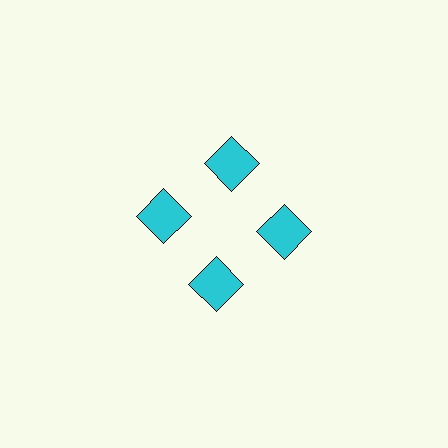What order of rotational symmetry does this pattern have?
This pattern has 4-fold rotational symmetry.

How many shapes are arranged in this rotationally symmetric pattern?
There are 4 shapes, arranged in 4 groups of 1.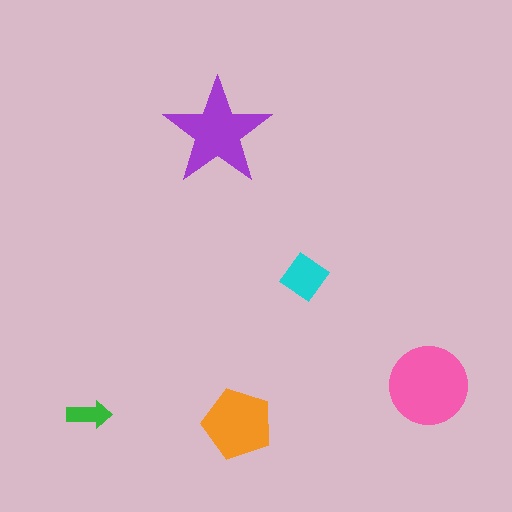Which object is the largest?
The pink circle.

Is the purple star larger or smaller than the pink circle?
Smaller.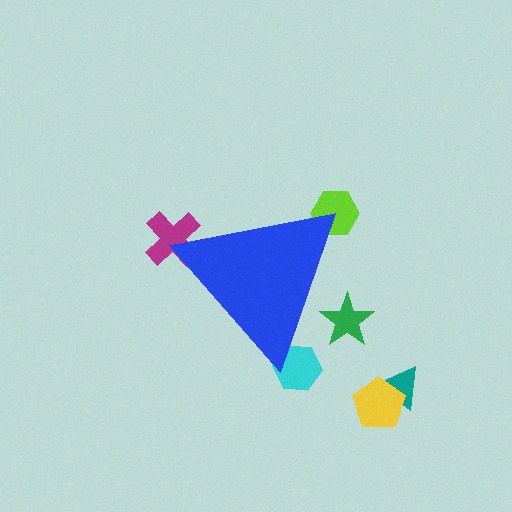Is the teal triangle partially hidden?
No, the teal triangle is fully visible.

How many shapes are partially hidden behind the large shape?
4 shapes are partially hidden.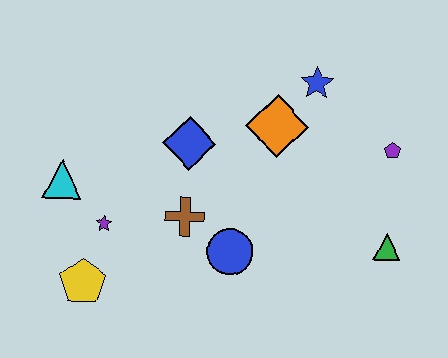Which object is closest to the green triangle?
The purple pentagon is closest to the green triangle.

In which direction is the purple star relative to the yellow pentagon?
The purple star is above the yellow pentagon.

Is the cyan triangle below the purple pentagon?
Yes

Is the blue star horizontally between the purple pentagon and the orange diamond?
Yes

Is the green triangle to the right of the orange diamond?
Yes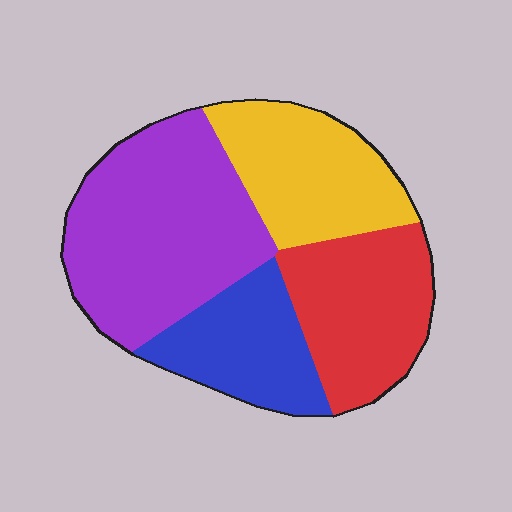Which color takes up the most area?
Purple, at roughly 35%.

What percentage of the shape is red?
Red covers 23% of the shape.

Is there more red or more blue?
Red.